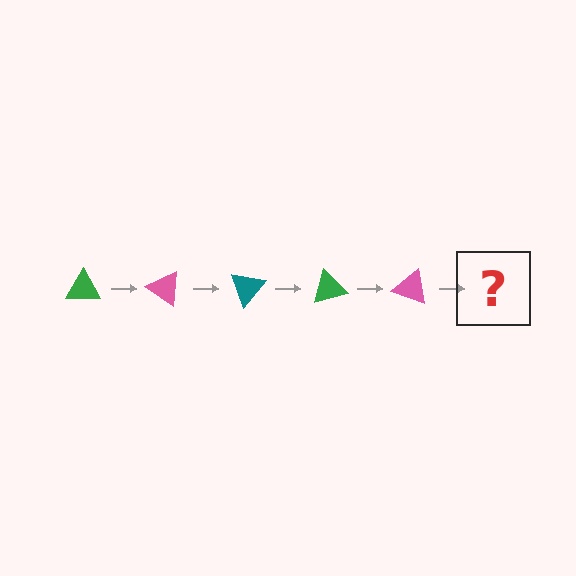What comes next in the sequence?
The next element should be a teal triangle, rotated 175 degrees from the start.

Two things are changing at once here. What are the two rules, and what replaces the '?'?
The two rules are that it rotates 35 degrees each step and the color cycles through green, pink, and teal. The '?' should be a teal triangle, rotated 175 degrees from the start.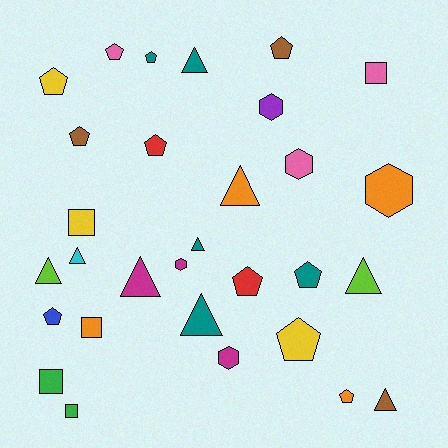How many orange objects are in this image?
There are 4 orange objects.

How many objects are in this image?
There are 30 objects.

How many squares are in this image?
There are 5 squares.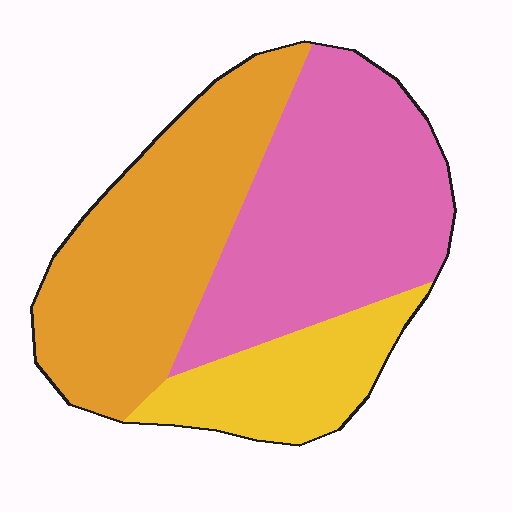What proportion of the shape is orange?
Orange covers roughly 40% of the shape.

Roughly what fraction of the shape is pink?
Pink covers 42% of the shape.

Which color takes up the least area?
Yellow, at roughly 20%.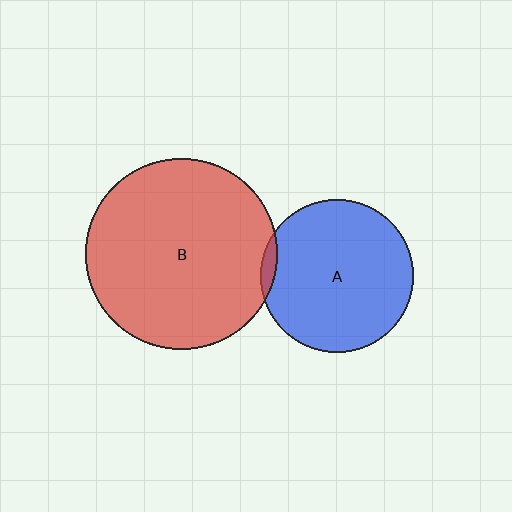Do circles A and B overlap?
Yes.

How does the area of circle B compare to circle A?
Approximately 1.6 times.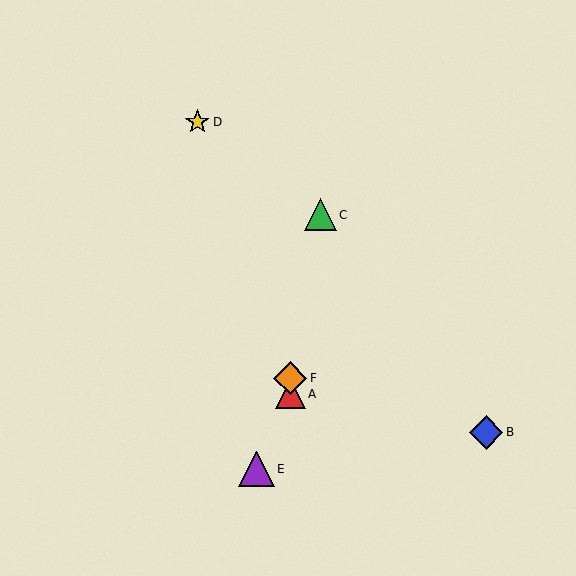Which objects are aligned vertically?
Objects A, F are aligned vertically.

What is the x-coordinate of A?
Object A is at x≈290.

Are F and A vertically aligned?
Yes, both are at x≈290.